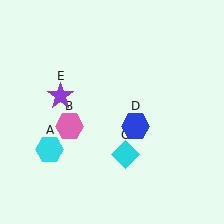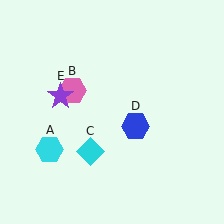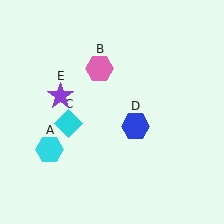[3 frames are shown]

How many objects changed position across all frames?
2 objects changed position: pink hexagon (object B), cyan diamond (object C).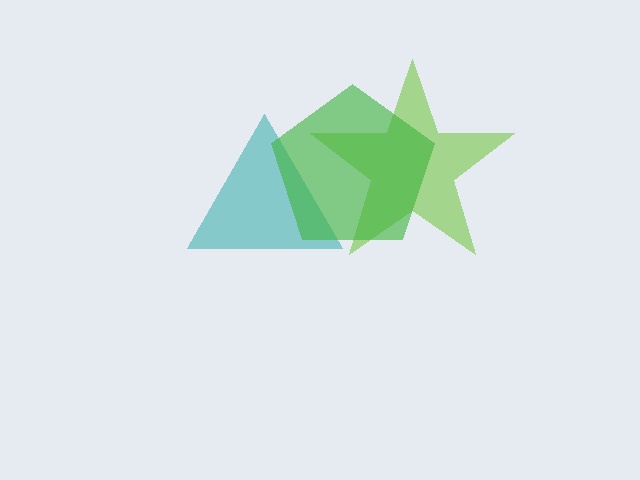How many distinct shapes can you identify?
There are 3 distinct shapes: a teal triangle, a lime star, a green pentagon.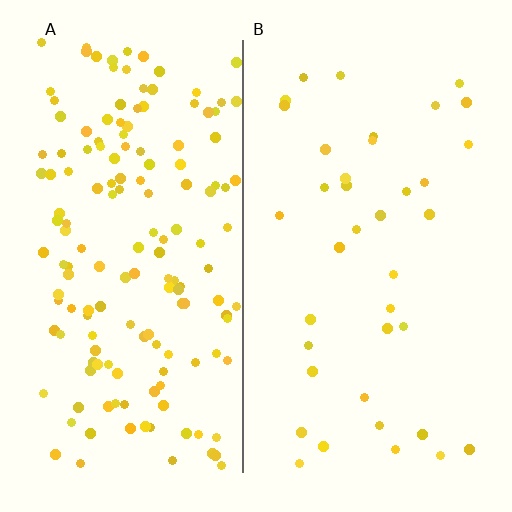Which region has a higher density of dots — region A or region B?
A (the left).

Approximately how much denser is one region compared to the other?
Approximately 4.1× — region A over region B.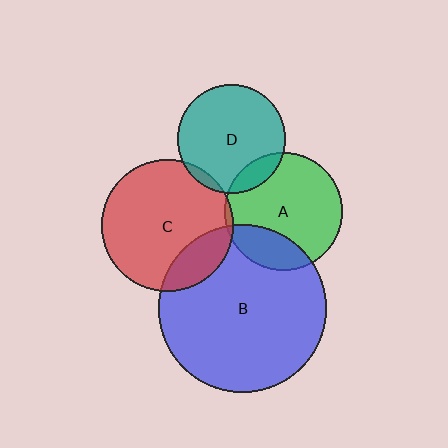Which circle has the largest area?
Circle B (blue).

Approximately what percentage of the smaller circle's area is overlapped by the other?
Approximately 20%.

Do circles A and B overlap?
Yes.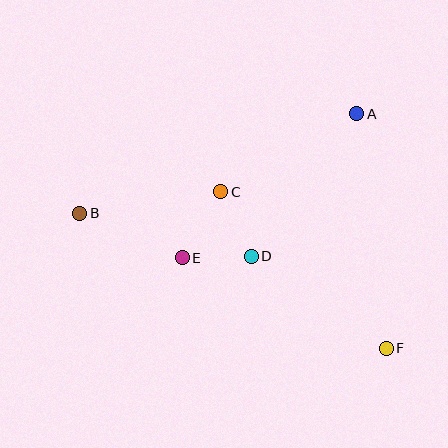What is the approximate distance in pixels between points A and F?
The distance between A and F is approximately 236 pixels.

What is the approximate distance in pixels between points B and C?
The distance between B and C is approximately 143 pixels.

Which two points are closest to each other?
Points D and E are closest to each other.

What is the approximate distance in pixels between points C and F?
The distance between C and F is approximately 227 pixels.